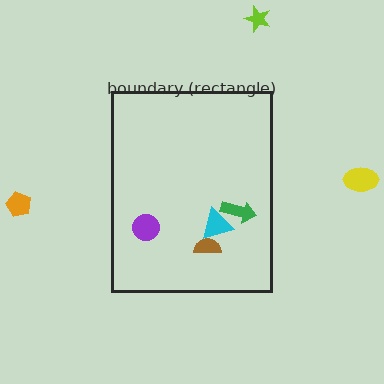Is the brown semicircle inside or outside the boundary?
Inside.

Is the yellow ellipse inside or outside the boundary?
Outside.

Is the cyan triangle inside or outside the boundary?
Inside.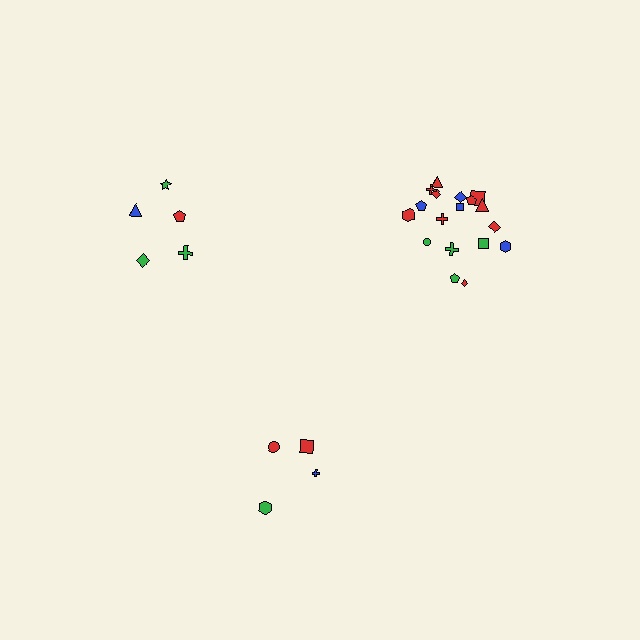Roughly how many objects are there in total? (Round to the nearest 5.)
Roughly 25 objects in total.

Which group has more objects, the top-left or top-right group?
The top-right group.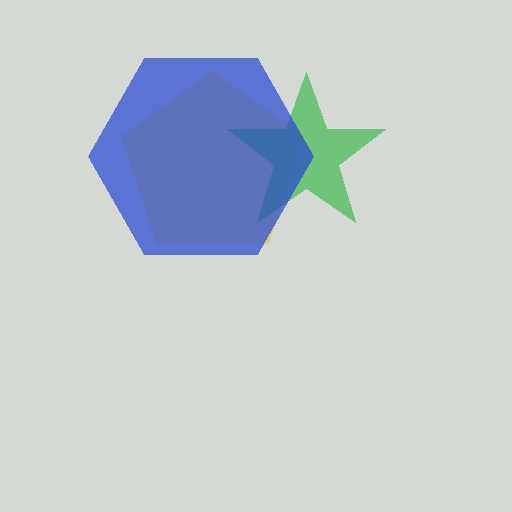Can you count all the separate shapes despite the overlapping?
Yes, there are 3 separate shapes.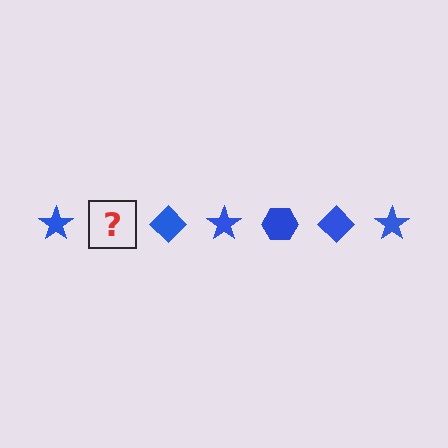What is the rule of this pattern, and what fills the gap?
The rule is that the pattern cycles through star, hexagon, diamond shapes in blue. The gap should be filled with a blue hexagon.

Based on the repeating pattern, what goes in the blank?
The blank should be a blue hexagon.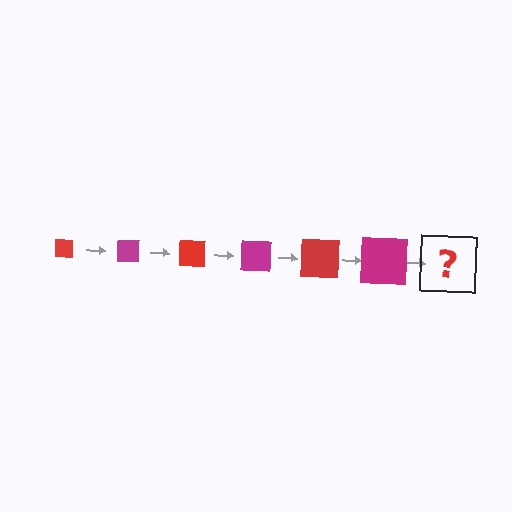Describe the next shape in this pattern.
It should be a red square, larger than the previous one.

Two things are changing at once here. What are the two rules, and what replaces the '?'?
The two rules are that the square grows larger each step and the color cycles through red and magenta. The '?' should be a red square, larger than the previous one.